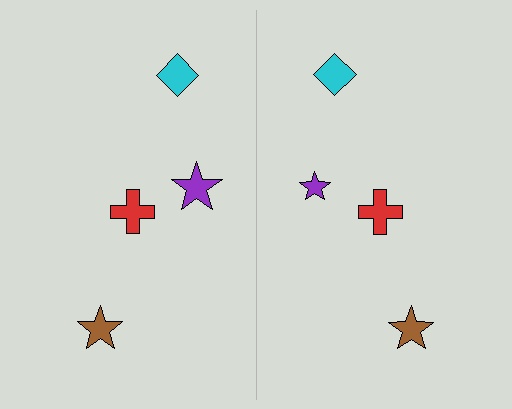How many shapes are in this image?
There are 8 shapes in this image.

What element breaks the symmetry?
The purple star on the right side has a different size than its mirror counterpart.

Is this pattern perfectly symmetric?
No, the pattern is not perfectly symmetric. The purple star on the right side has a different size than its mirror counterpart.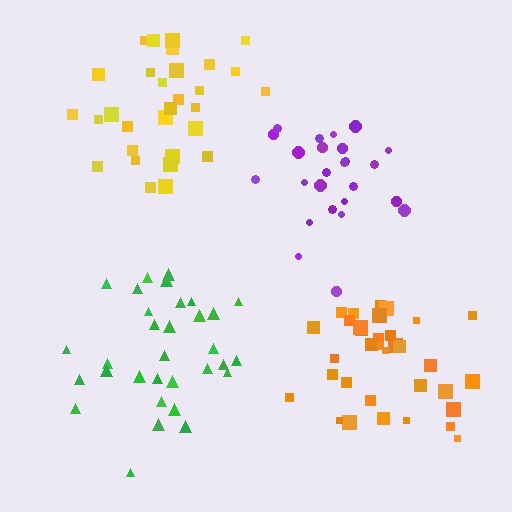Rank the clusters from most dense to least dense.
orange, purple, green, yellow.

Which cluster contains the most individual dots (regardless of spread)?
Orange (35).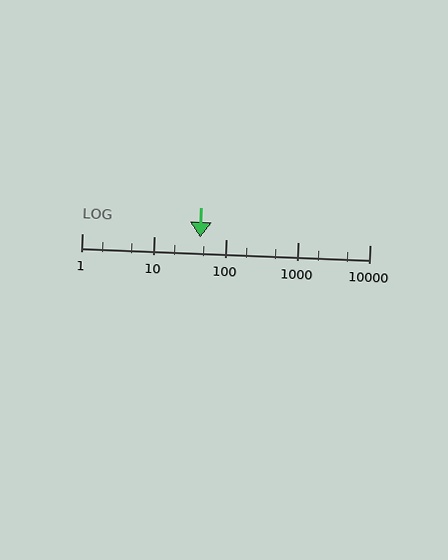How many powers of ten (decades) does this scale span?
The scale spans 4 decades, from 1 to 10000.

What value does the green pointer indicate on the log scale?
The pointer indicates approximately 44.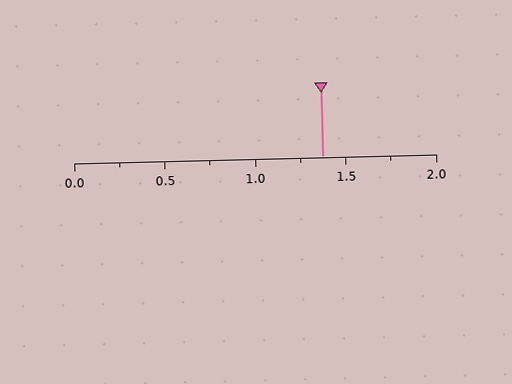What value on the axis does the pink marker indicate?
The marker indicates approximately 1.38.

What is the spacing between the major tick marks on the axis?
The major ticks are spaced 0.5 apart.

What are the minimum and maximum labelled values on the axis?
The axis runs from 0.0 to 2.0.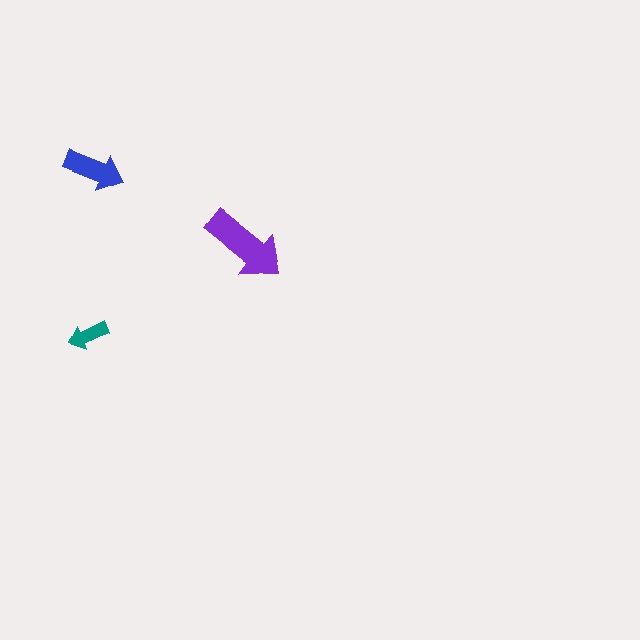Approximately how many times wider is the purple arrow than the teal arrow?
About 2 times wider.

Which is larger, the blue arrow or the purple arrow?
The purple one.